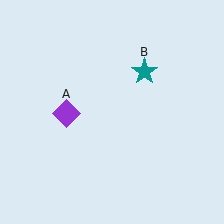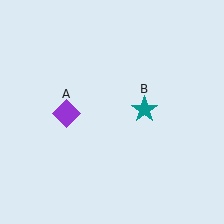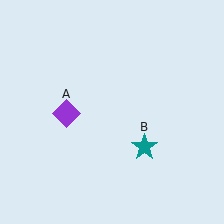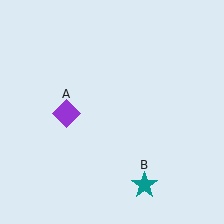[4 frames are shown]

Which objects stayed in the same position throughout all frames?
Purple diamond (object A) remained stationary.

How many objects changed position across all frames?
1 object changed position: teal star (object B).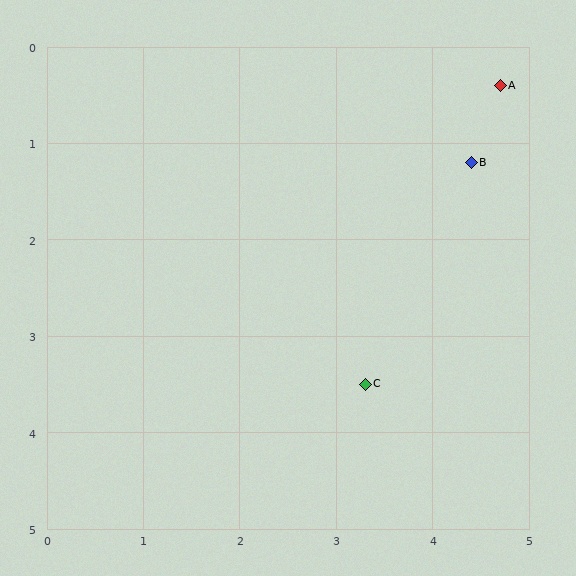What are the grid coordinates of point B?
Point B is at approximately (4.4, 1.2).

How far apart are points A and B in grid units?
Points A and B are about 0.9 grid units apart.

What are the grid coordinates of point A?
Point A is at approximately (4.7, 0.4).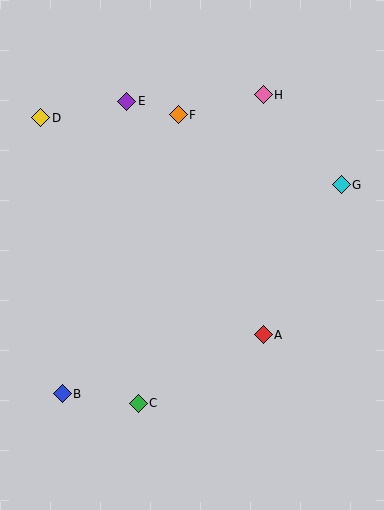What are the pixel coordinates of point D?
Point D is at (41, 118).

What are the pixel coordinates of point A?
Point A is at (263, 335).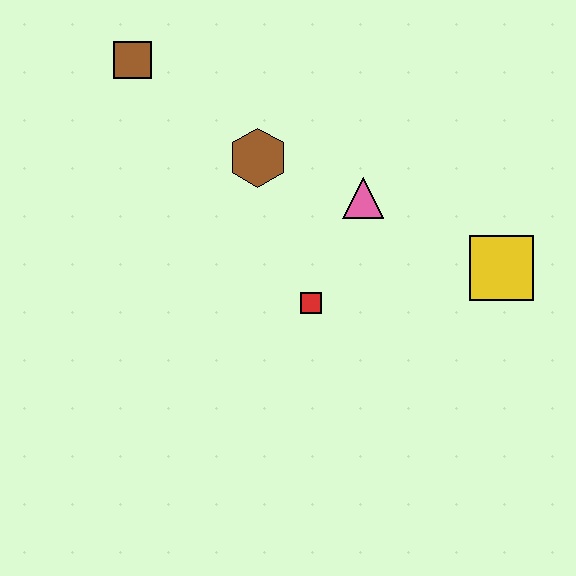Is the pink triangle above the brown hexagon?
No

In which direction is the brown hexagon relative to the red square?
The brown hexagon is above the red square.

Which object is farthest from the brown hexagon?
The yellow square is farthest from the brown hexagon.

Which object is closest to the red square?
The pink triangle is closest to the red square.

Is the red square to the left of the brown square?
No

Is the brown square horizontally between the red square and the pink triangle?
No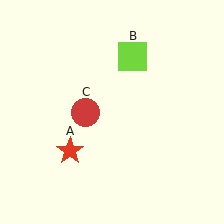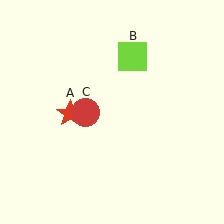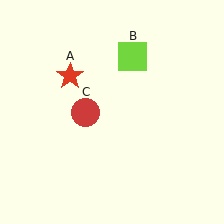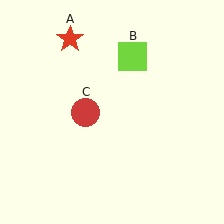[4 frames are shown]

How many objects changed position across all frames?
1 object changed position: red star (object A).